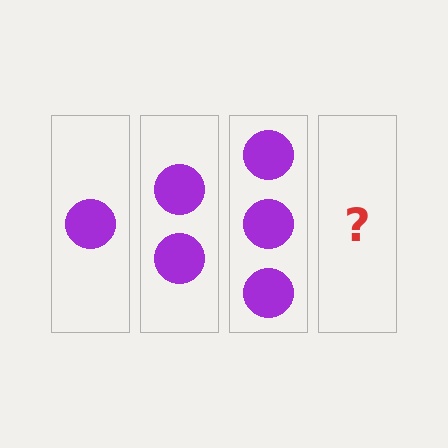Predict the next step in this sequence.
The next step is 4 circles.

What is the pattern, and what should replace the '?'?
The pattern is that each step adds one more circle. The '?' should be 4 circles.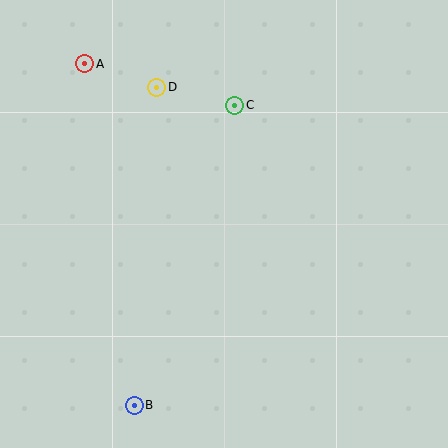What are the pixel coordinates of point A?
Point A is at (85, 64).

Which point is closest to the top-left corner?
Point A is closest to the top-left corner.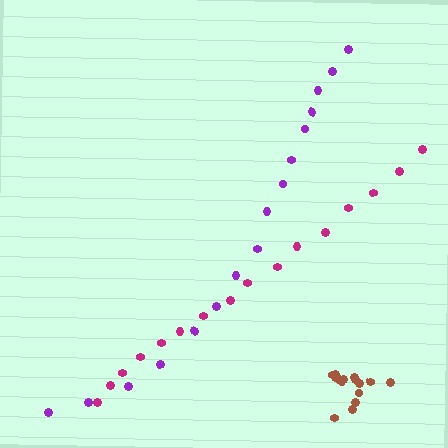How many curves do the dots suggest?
There are 3 distinct paths.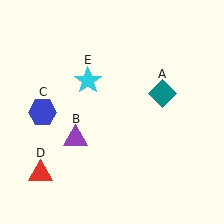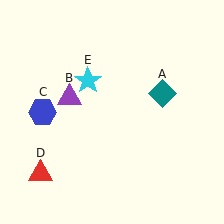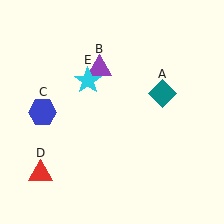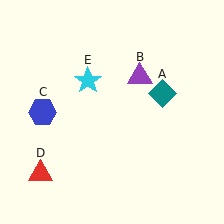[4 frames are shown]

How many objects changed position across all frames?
1 object changed position: purple triangle (object B).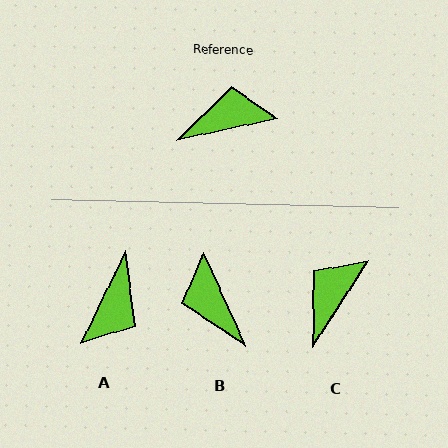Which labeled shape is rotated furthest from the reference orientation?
A, about 128 degrees away.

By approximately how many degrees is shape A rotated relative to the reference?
Approximately 128 degrees clockwise.